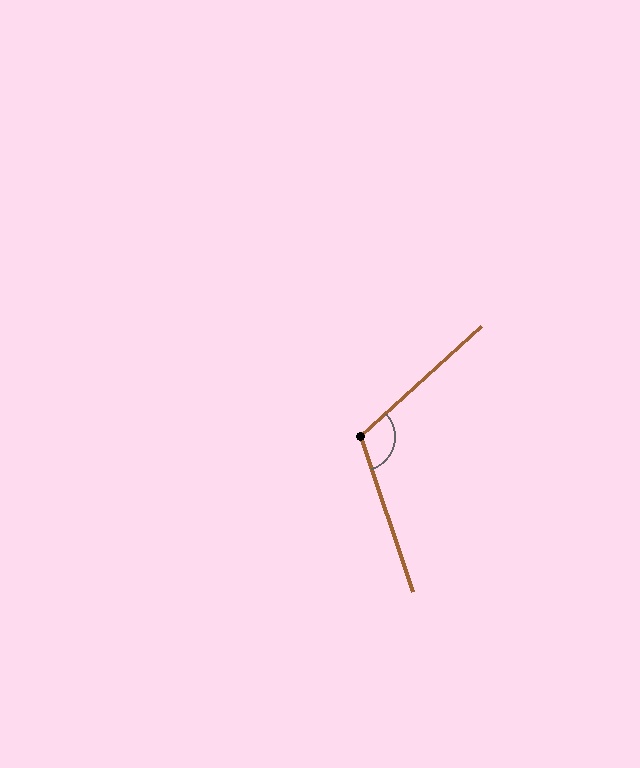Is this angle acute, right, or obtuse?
It is obtuse.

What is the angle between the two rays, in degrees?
Approximately 114 degrees.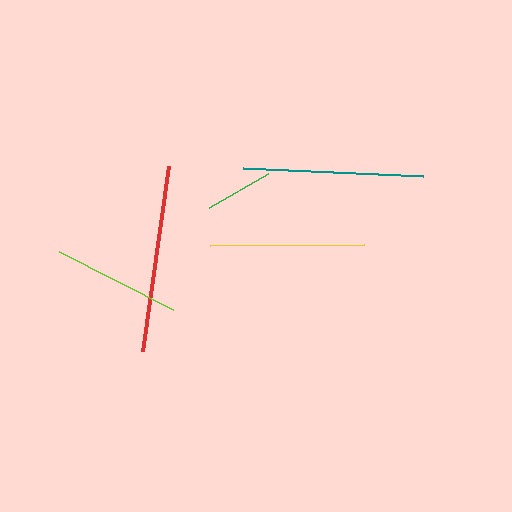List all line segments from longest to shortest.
From longest to shortest: red, teal, yellow, lime, green.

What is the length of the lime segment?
The lime segment is approximately 128 pixels long.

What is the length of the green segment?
The green segment is approximately 68 pixels long.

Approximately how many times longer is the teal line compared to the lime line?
The teal line is approximately 1.4 times the length of the lime line.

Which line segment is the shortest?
The green line is the shortest at approximately 68 pixels.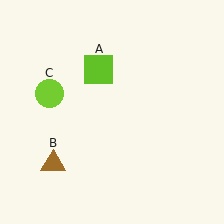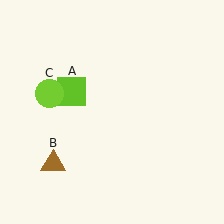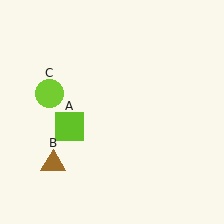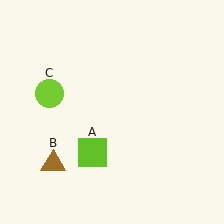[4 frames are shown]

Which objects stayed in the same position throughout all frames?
Brown triangle (object B) and lime circle (object C) remained stationary.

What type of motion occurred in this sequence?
The lime square (object A) rotated counterclockwise around the center of the scene.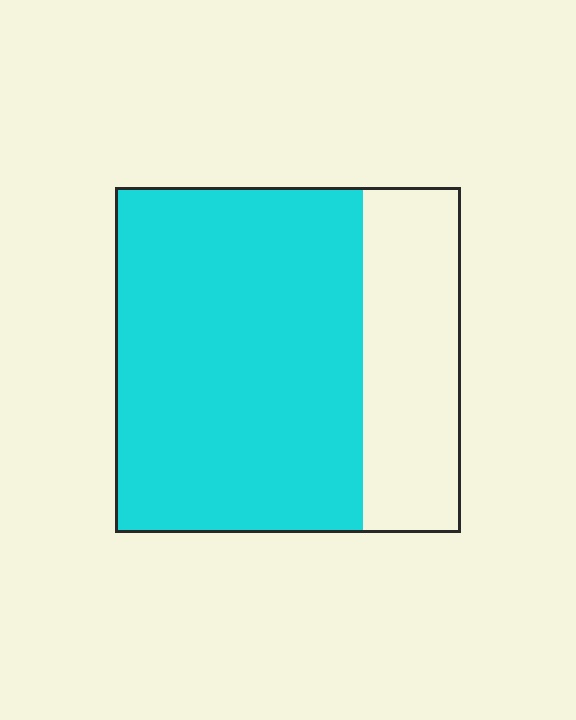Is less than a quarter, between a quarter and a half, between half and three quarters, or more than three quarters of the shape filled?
Between half and three quarters.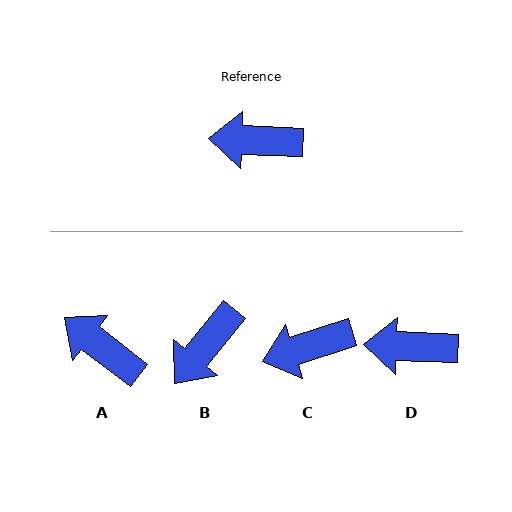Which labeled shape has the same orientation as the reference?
D.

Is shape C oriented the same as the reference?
No, it is off by about 20 degrees.